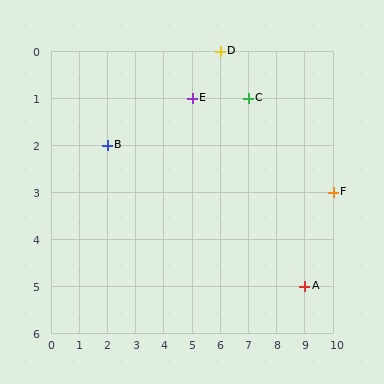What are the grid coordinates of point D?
Point D is at grid coordinates (6, 0).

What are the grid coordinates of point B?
Point B is at grid coordinates (2, 2).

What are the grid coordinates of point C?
Point C is at grid coordinates (7, 1).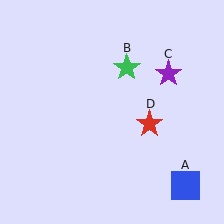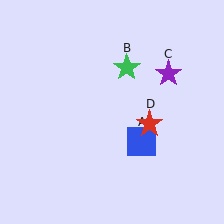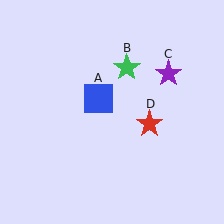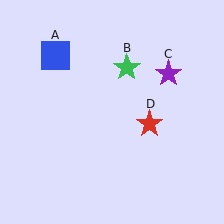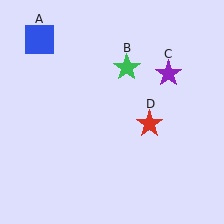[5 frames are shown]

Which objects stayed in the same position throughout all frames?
Green star (object B) and purple star (object C) and red star (object D) remained stationary.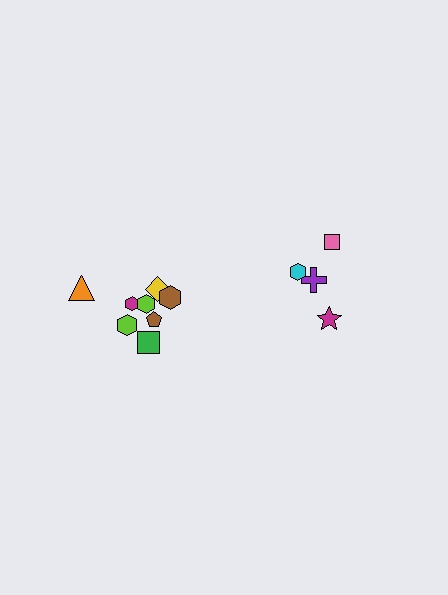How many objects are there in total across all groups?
There are 12 objects.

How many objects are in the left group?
There are 8 objects.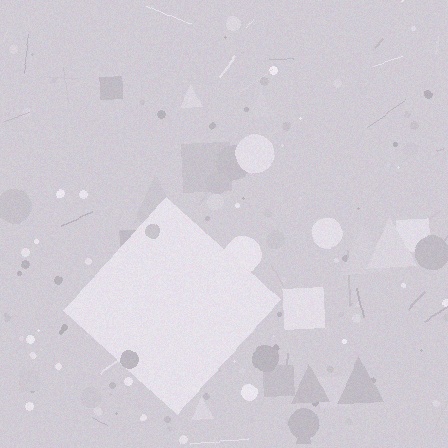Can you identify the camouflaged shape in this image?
The camouflaged shape is a diamond.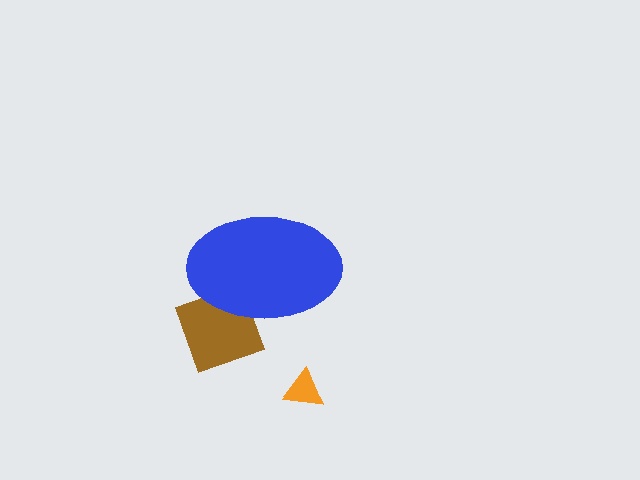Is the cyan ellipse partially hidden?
Yes, the cyan ellipse is partially hidden behind the blue ellipse.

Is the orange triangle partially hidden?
No, the orange triangle is fully visible.